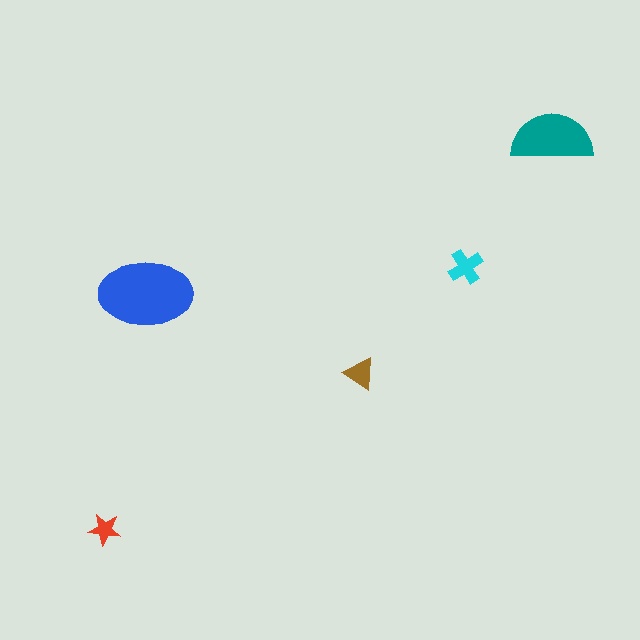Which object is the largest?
The blue ellipse.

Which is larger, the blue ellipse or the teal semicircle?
The blue ellipse.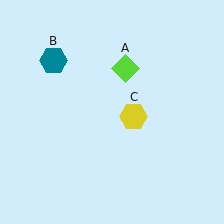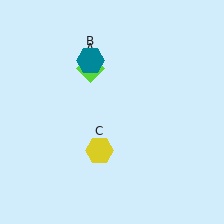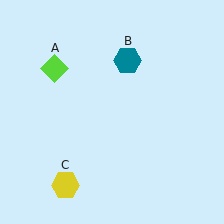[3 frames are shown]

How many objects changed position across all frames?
3 objects changed position: lime diamond (object A), teal hexagon (object B), yellow hexagon (object C).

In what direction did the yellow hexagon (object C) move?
The yellow hexagon (object C) moved down and to the left.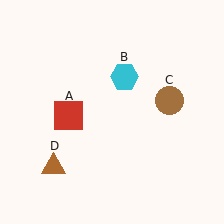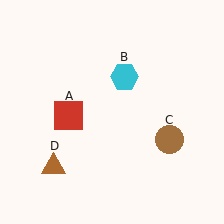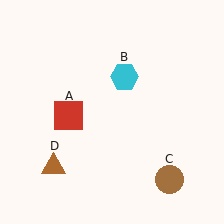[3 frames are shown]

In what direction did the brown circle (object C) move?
The brown circle (object C) moved down.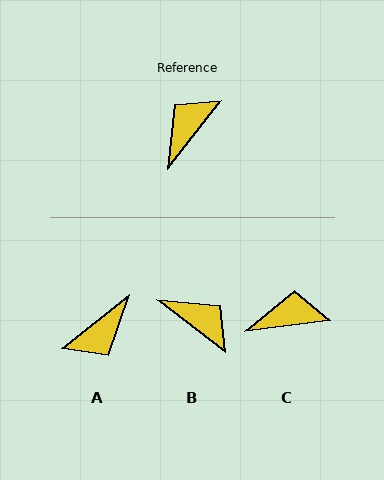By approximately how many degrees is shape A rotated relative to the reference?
Approximately 167 degrees counter-clockwise.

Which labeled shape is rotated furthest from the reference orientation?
A, about 167 degrees away.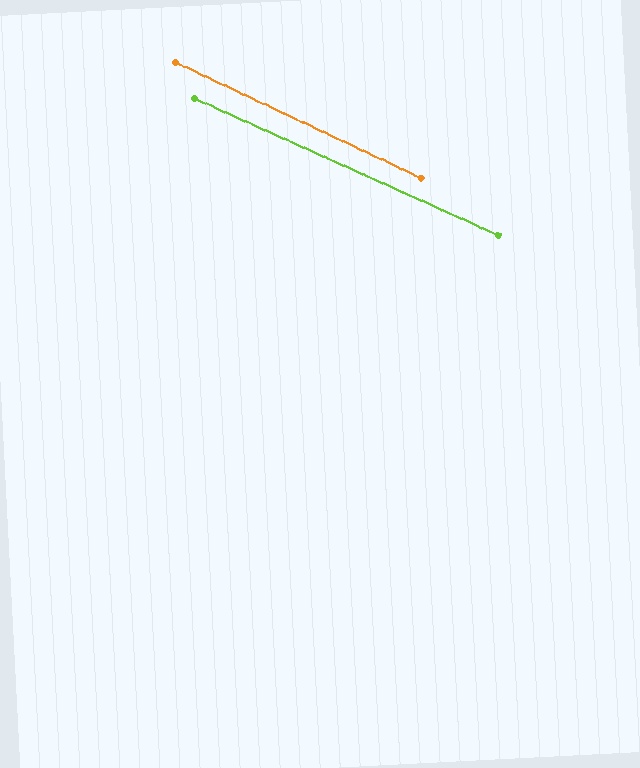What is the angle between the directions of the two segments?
Approximately 1 degree.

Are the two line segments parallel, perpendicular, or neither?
Parallel — their directions differ by only 1.0°.